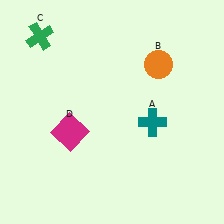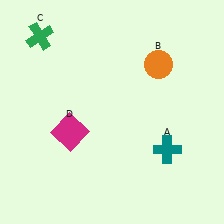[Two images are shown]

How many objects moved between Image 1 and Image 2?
1 object moved between the two images.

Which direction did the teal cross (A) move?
The teal cross (A) moved down.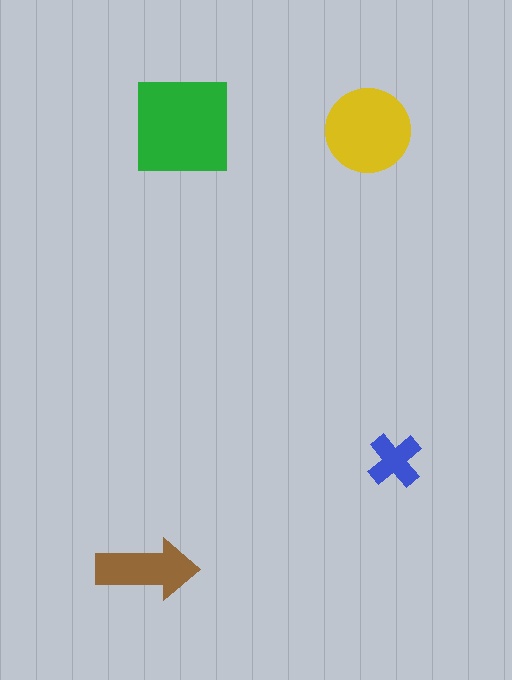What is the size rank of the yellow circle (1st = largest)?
2nd.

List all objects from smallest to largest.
The blue cross, the brown arrow, the yellow circle, the green square.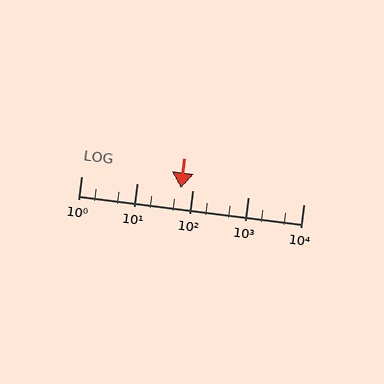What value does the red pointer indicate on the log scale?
The pointer indicates approximately 62.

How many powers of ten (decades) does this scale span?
The scale spans 4 decades, from 1 to 10000.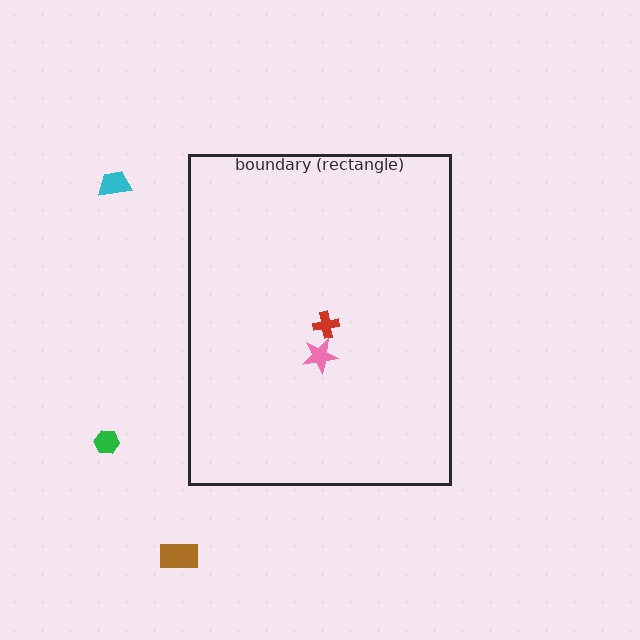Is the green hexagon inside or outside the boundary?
Outside.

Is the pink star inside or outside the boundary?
Inside.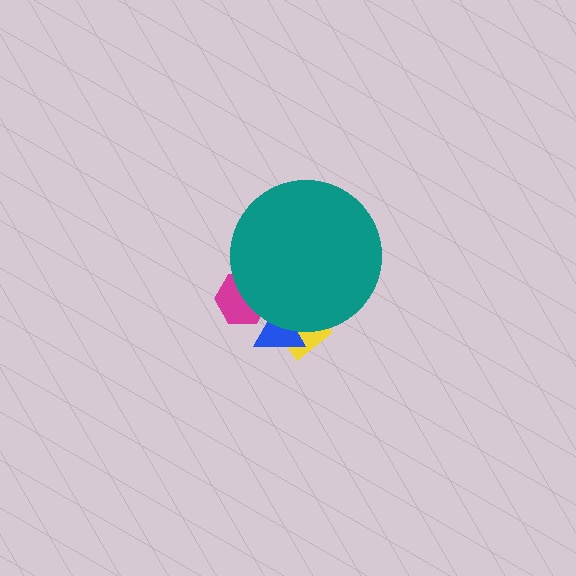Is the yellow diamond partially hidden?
Yes, the yellow diamond is partially hidden behind the teal circle.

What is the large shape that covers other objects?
A teal circle.